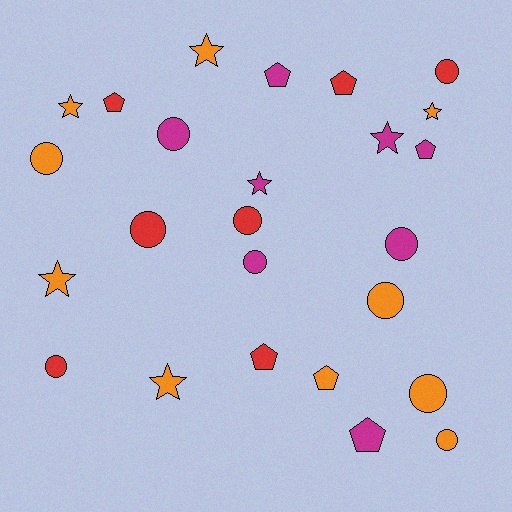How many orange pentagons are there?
There is 1 orange pentagon.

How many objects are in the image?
There are 25 objects.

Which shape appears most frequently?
Circle, with 11 objects.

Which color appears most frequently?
Orange, with 10 objects.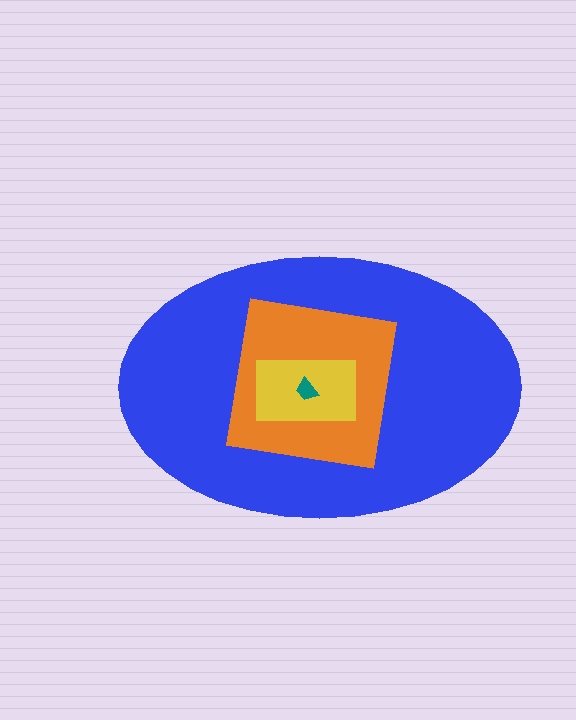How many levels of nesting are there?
4.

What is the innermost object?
The teal trapezoid.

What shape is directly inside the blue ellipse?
The orange square.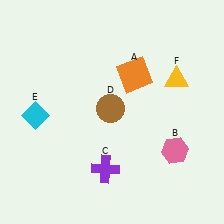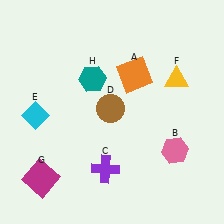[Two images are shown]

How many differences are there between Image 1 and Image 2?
There are 2 differences between the two images.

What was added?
A magenta square (G), a teal hexagon (H) were added in Image 2.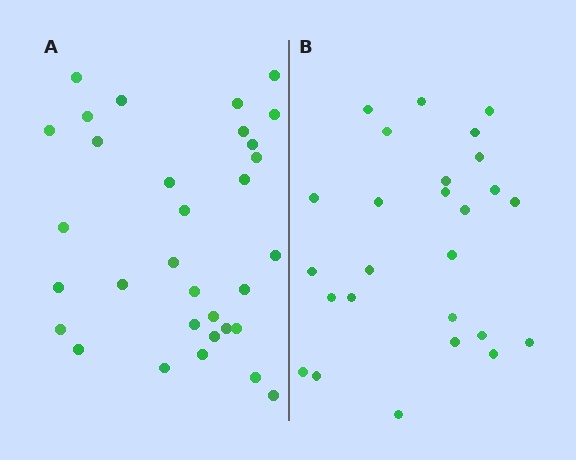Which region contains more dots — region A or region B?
Region A (the left region) has more dots.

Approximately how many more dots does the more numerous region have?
Region A has about 6 more dots than region B.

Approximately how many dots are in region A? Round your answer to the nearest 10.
About 30 dots. (The exact count is 32, which rounds to 30.)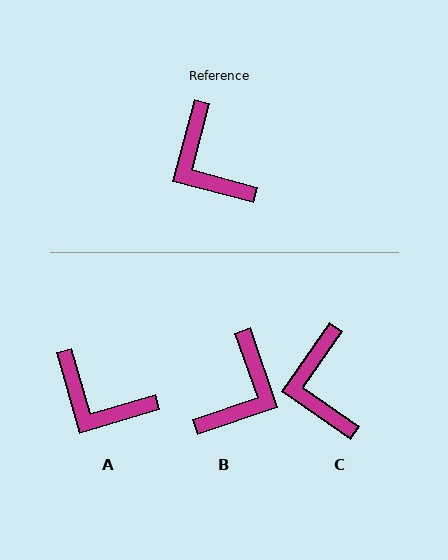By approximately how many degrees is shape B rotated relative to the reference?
Approximately 124 degrees counter-clockwise.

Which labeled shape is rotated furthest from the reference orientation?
B, about 124 degrees away.